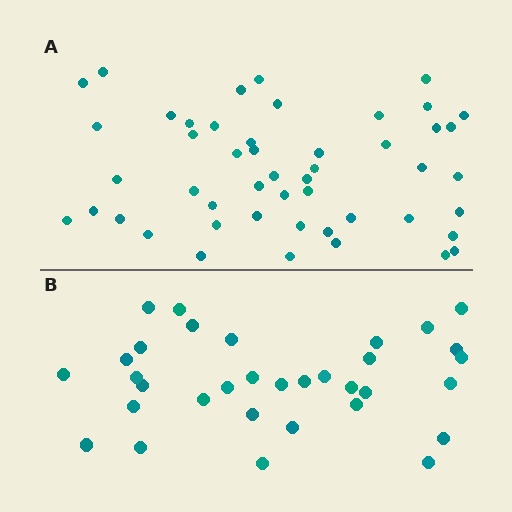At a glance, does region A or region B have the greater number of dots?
Region A (the top region) has more dots.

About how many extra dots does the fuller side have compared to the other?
Region A has approximately 15 more dots than region B.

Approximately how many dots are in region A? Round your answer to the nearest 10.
About 50 dots. (The exact count is 49, which rounds to 50.)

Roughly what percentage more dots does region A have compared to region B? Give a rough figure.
About 50% more.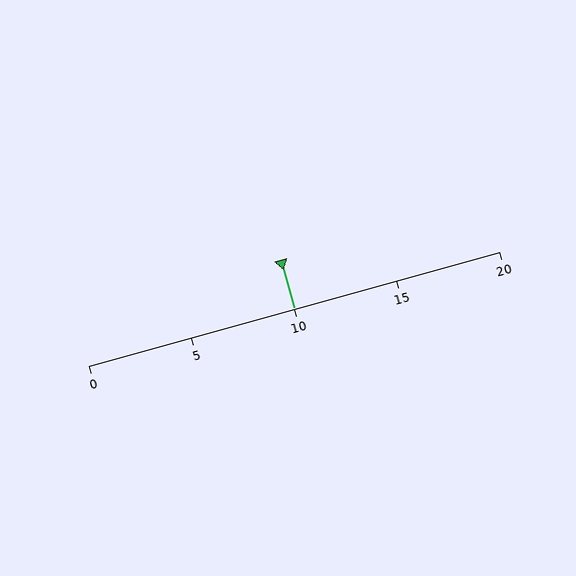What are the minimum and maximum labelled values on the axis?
The axis runs from 0 to 20.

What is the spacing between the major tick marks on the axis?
The major ticks are spaced 5 apart.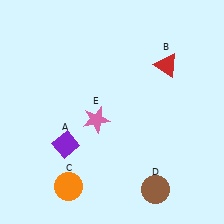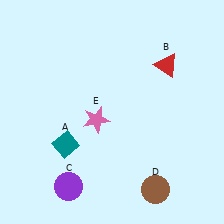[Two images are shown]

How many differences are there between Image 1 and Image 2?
There are 2 differences between the two images.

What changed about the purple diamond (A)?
In Image 1, A is purple. In Image 2, it changed to teal.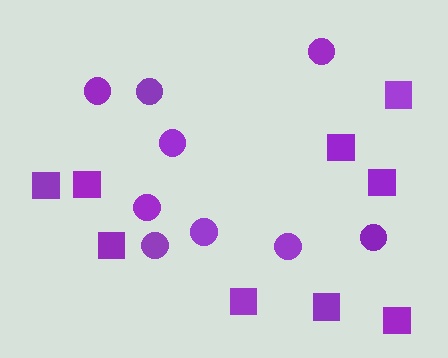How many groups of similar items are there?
There are 2 groups: one group of circles (9) and one group of squares (9).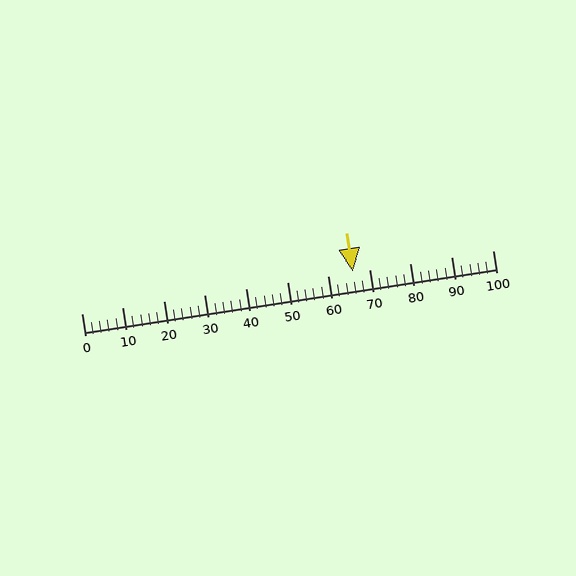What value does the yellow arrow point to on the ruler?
The yellow arrow points to approximately 66.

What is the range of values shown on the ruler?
The ruler shows values from 0 to 100.